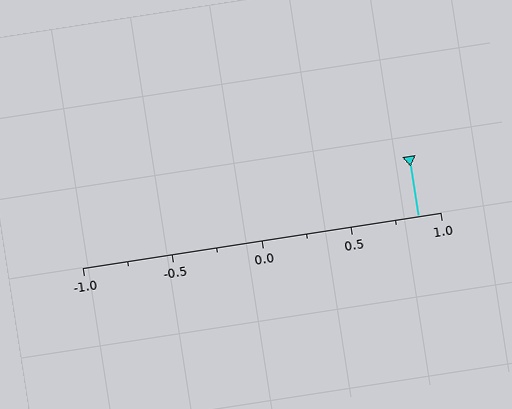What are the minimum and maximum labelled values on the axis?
The axis runs from -1.0 to 1.0.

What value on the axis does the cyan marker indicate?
The marker indicates approximately 0.88.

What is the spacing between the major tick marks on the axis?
The major ticks are spaced 0.5 apart.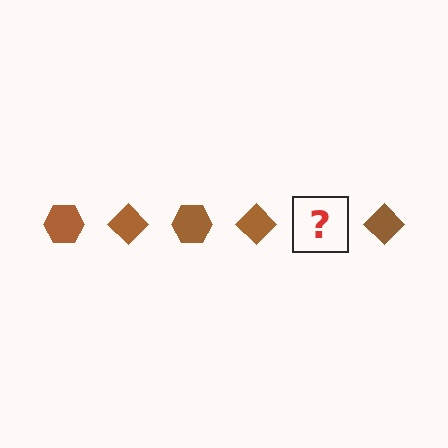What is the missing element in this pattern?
The missing element is a brown hexagon.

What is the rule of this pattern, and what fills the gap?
The rule is that the pattern cycles through hexagon, diamond shapes in brown. The gap should be filled with a brown hexagon.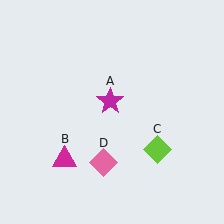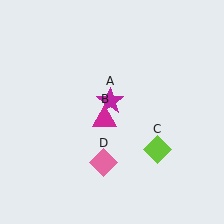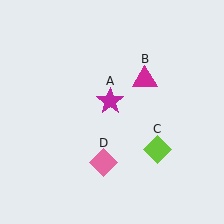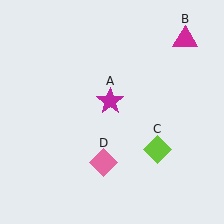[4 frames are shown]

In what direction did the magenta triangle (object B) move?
The magenta triangle (object B) moved up and to the right.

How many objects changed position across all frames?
1 object changed position: magenta triangle (object B).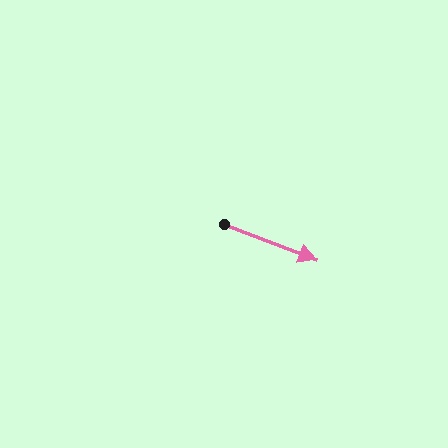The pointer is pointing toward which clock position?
Roughly 4 o'clock.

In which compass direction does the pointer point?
East.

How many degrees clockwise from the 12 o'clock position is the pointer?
Approximately 111 degrees.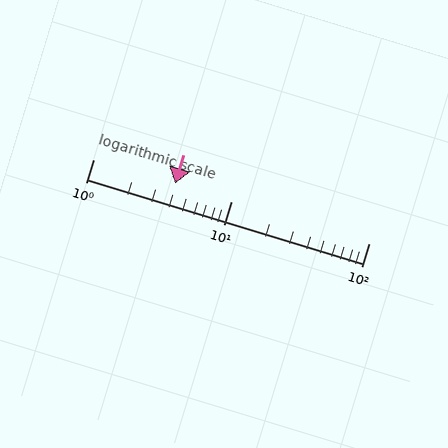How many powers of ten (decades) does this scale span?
The scale spans 2 decades, from 1 to 100.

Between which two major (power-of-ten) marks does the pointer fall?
The pointer is between 1 and 10.